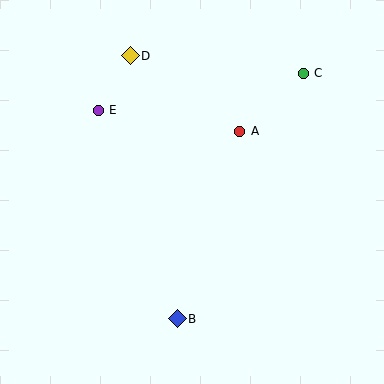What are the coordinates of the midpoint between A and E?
The midpoint between A and E is at (169, 121).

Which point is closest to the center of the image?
Point A at (240, 131) is closest to the center.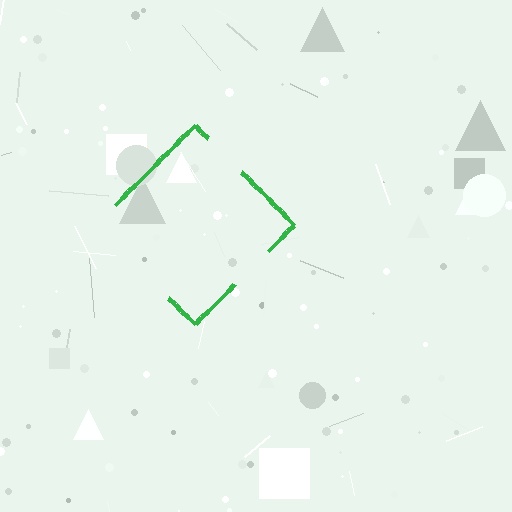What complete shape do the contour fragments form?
The contour fragments form a diamond.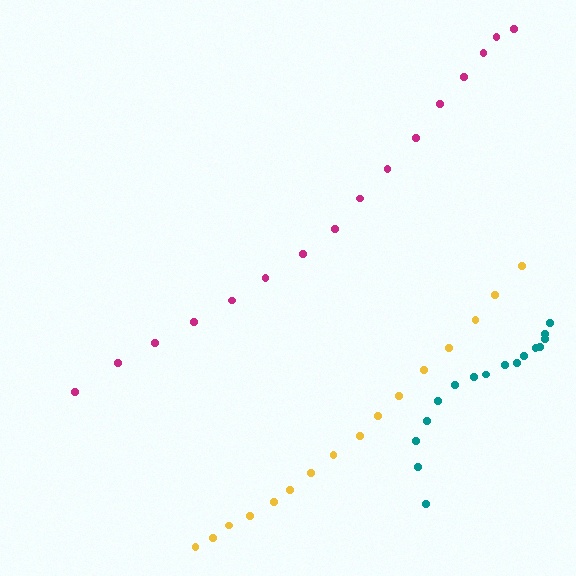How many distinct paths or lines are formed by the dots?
There are 3 distinct paths.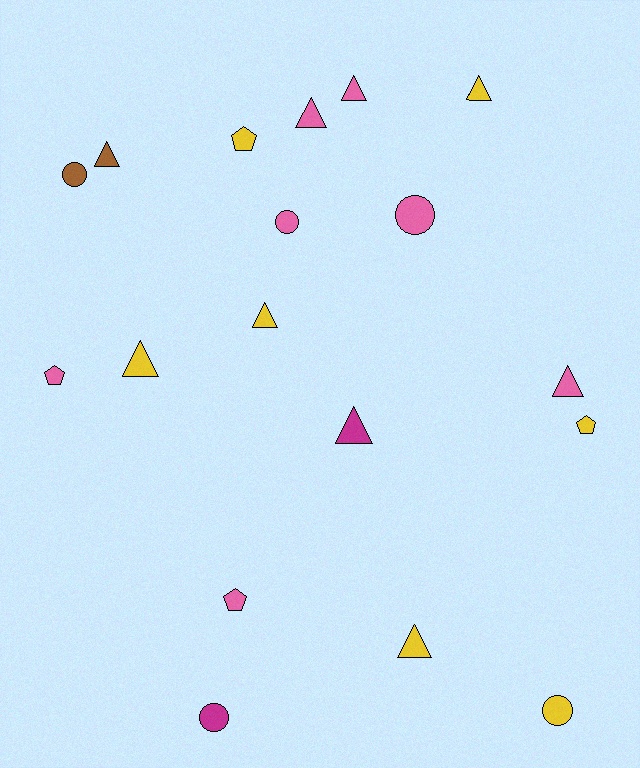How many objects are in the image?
There are 18 objects.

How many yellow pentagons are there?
There are 2 yellow pentagons.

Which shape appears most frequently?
Triangle, with 9 objects.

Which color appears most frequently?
Yellow, with 7 objects.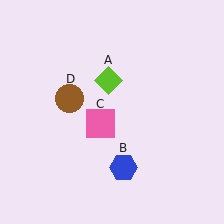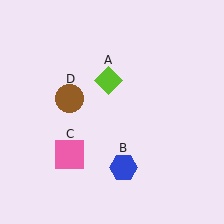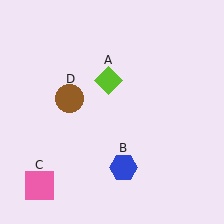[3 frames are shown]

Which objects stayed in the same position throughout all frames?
Lime diamond (object A) and blue hexagon (object B) and brown circle (object D) remained stationary.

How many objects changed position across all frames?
1 object changed position: pink square (object C).